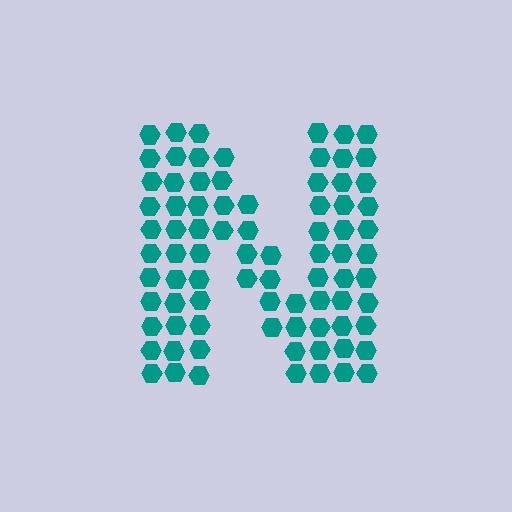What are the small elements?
The small elements are hexagons.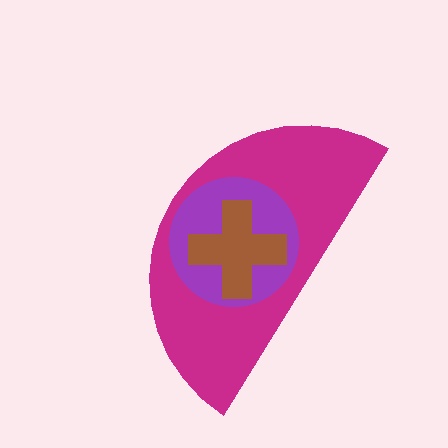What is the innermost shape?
The brown cross.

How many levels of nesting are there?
3.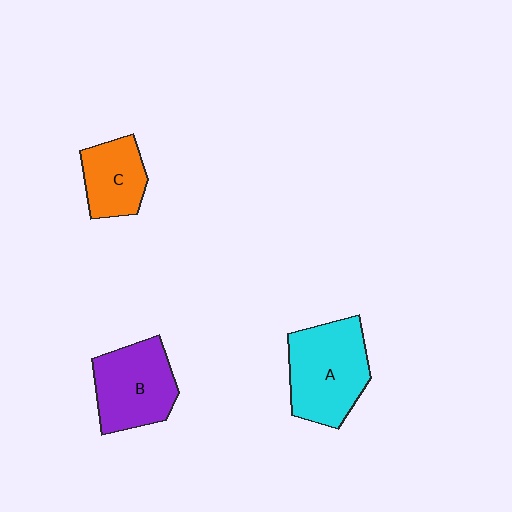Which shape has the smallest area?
Shape C (orange).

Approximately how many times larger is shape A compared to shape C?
Approximately 1.7 times.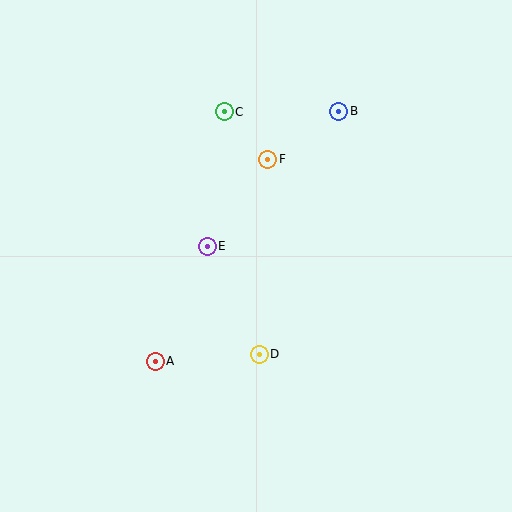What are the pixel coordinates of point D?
Point D is at (259, 354).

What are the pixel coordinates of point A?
Point A is at (155, 361).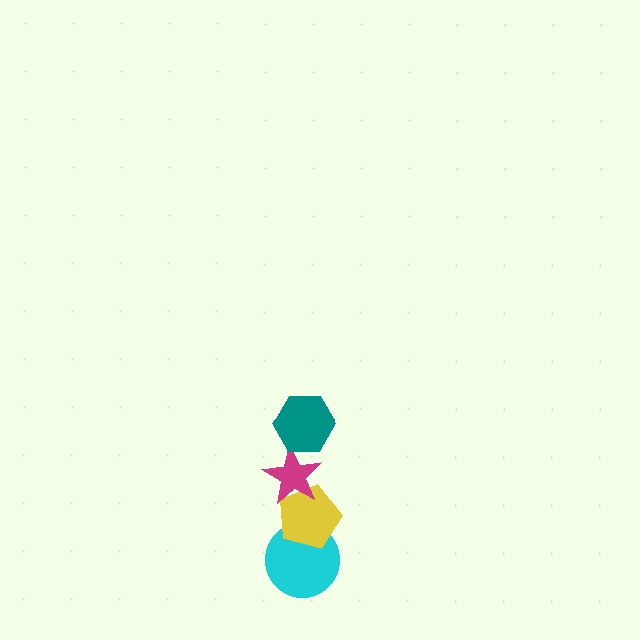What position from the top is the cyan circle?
The cyan circle is 4th from the top.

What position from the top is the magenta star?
The magenta star is 2nd from the top.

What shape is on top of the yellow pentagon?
The magenta star is on top of the yellow pentagon.